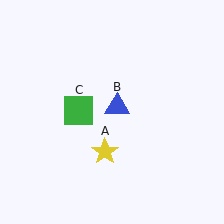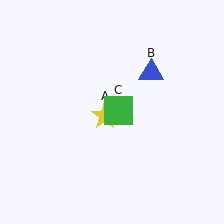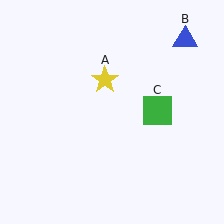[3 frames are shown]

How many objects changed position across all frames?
3 objects changed position: yellow star (object A), blue triangle (object B), green square (object C).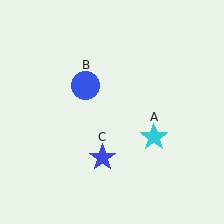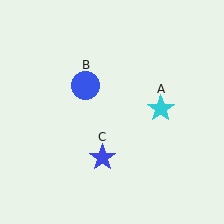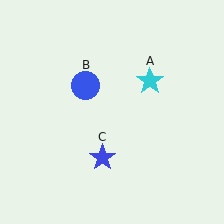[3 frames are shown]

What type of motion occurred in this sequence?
The cyan star (object A) rotated counterclockwise around the center of the scene.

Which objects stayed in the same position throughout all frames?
Blue circle (object B) and blue star (object C) remained stationary.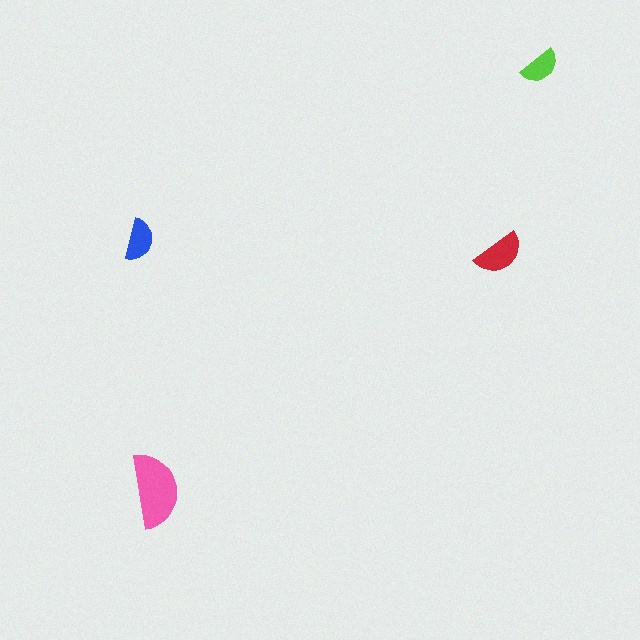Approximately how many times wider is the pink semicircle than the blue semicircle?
About 2 times wider.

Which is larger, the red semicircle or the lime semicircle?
The red one.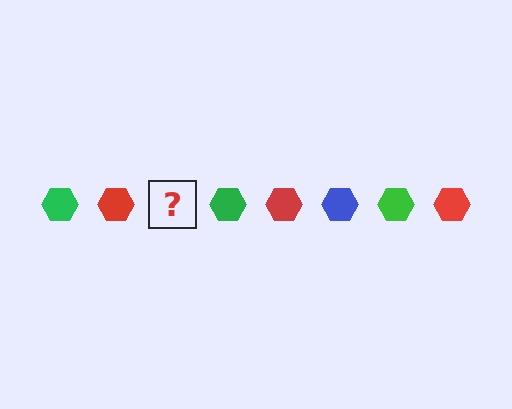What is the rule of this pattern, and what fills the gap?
The rule is that the pattern cycles through green, red, blue hexagons. The gap should be filled with a blue hexagon.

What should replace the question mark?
The question mark should be replaced with a blue hexagon.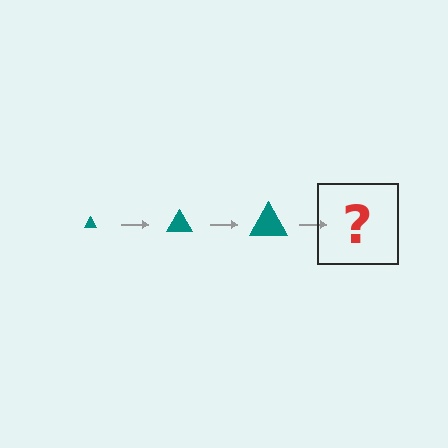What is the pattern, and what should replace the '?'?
The pattern is that the triangle gets progressively larger each step. The '?' should be a teal triangle, larger than the previous one.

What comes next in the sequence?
The next element should be a teal triangle, larger than the previous one.